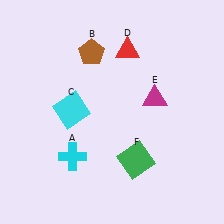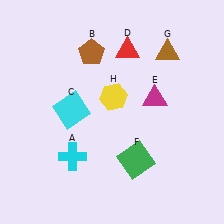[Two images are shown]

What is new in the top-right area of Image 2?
A brown triangle (G) was added in the top-right area of Image 2.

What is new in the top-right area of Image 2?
A yellow hexagon (H) was added in the top-right area of Image 2.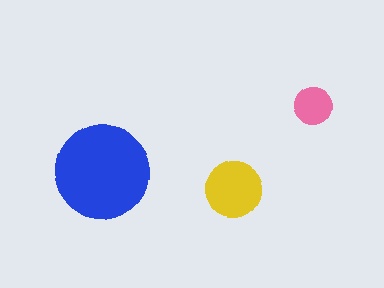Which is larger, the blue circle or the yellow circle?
The blue one.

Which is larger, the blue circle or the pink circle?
The blue one.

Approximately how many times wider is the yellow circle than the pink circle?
About 1.5 times wider.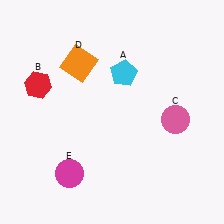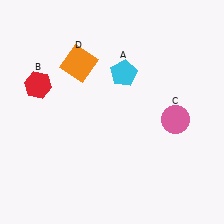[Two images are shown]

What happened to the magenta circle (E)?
The magenta circle (E) was removed in Image 2. It was in the bottom-left area of Image 1.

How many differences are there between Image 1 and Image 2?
There is 1 difference between the two images.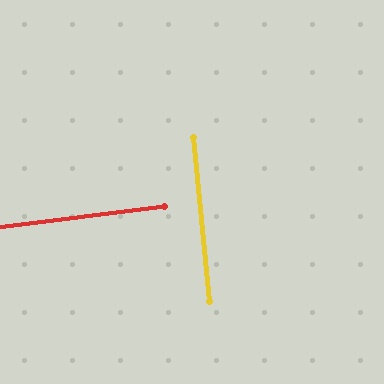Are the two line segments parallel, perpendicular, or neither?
Perpendicular — they meet at approximately 88°.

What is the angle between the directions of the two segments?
Approximately 88 degrees.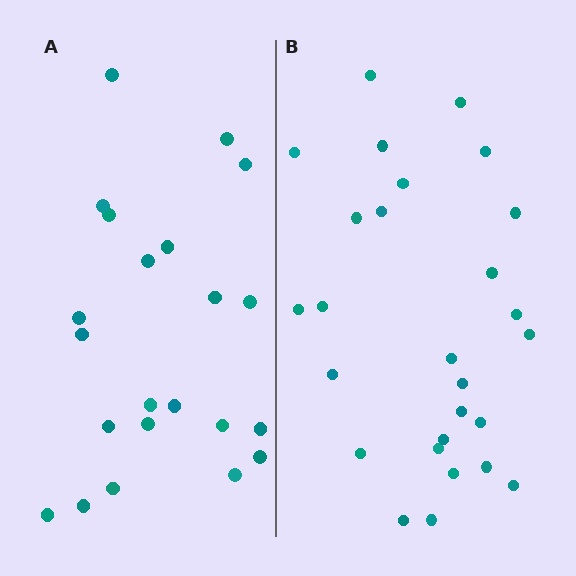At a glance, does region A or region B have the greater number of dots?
Region B (the right region) has more dots.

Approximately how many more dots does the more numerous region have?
Region B has about 5 more dots than region A.